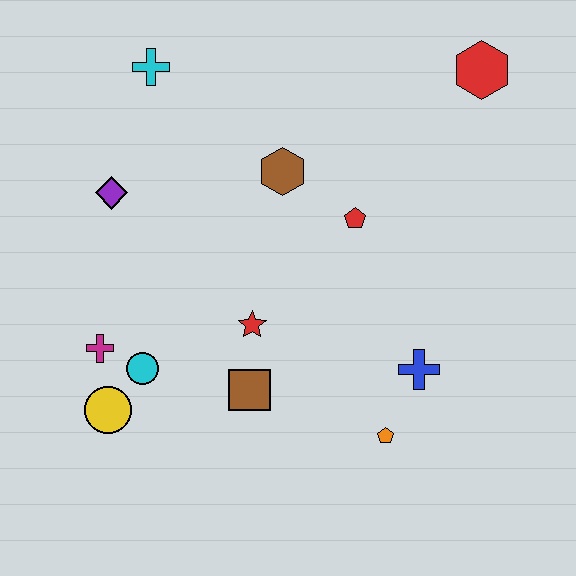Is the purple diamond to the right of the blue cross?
No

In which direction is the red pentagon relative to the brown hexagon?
The red pentagon is to the right of the brown hexagon.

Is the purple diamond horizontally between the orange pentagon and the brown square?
No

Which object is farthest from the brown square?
The red hexagon is farthest from the brown square.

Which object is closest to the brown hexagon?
The red pentagon is closest to the brown hexagon.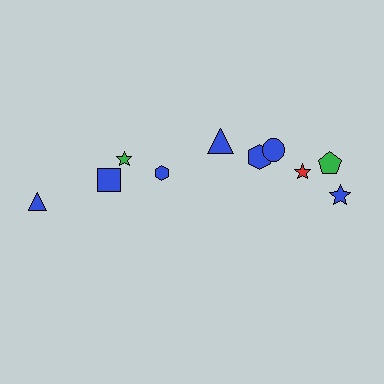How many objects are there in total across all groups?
There are 10 objects.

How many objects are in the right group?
There are 6 objects.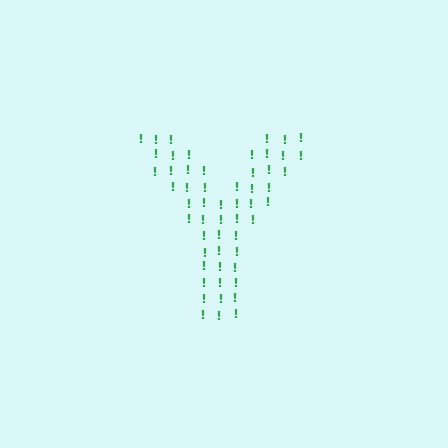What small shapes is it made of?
It is made of small exclamation marks.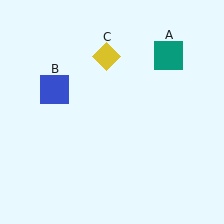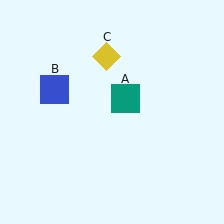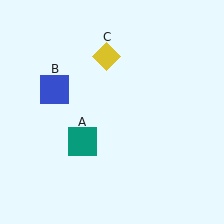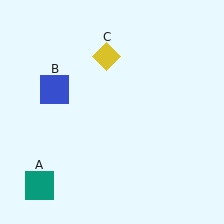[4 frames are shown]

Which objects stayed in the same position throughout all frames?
Blue square (object B) and yellow diamond (object C) remained stationary.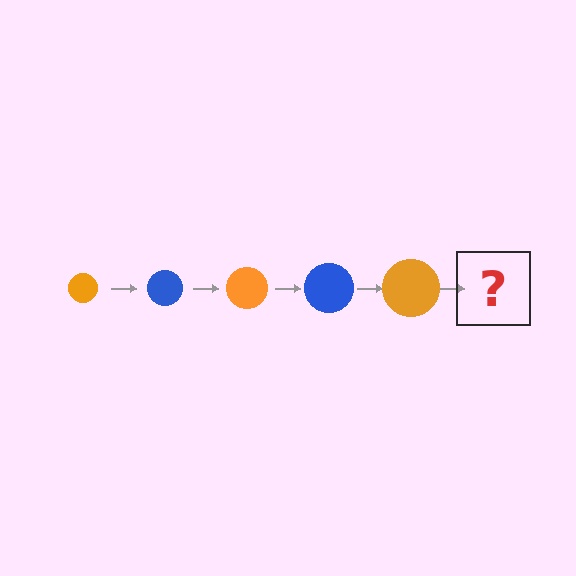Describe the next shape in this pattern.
It should be a blue circle, larger than the previous one.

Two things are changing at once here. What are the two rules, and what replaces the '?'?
The two rules are that the circle grows larger each step and the color cycles through orange and blue. The '?' should be a blue circle, larger than the previous one.